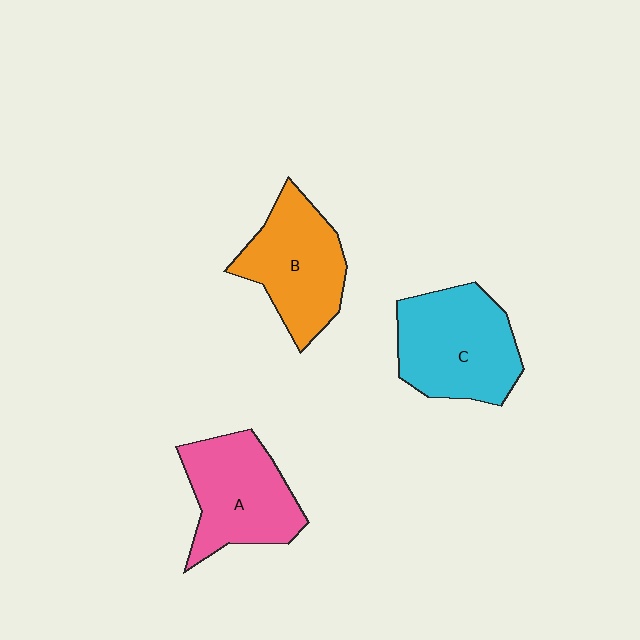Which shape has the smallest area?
Shape B (orange).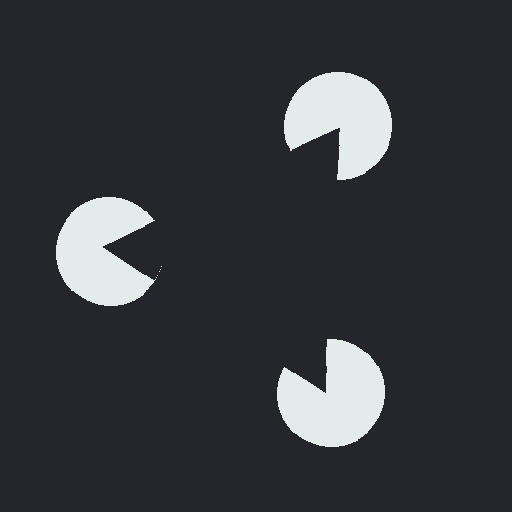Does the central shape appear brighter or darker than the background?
It typically appears slightly darker than the background, even though no actual brightness change is drawn.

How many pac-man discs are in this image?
There are 3 — one at each vertex of the illusory triangle.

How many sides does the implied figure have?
3 sides.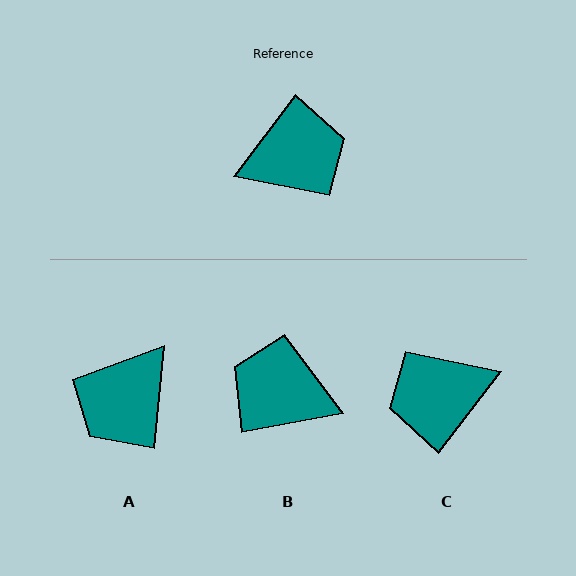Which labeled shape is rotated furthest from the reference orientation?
C, about 180 degrees away.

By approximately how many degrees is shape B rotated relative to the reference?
Approximately 138 degrees counter-clockwise.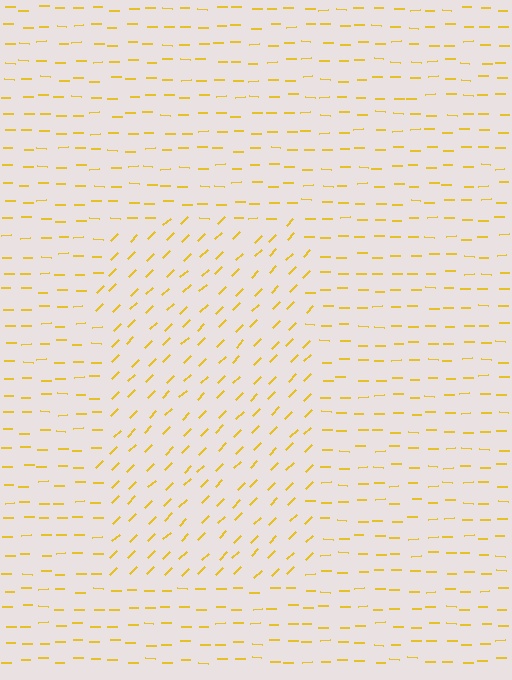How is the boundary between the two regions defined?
The boundary is defined purely by a change in line orientation (approximately 45 degrees difference). All lines are the same color and thickness.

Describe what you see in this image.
The image is filled with small yellow line segments. A rectangle region in the image has lines oriented differently from the surrounding lines, creating a visible texture boundary.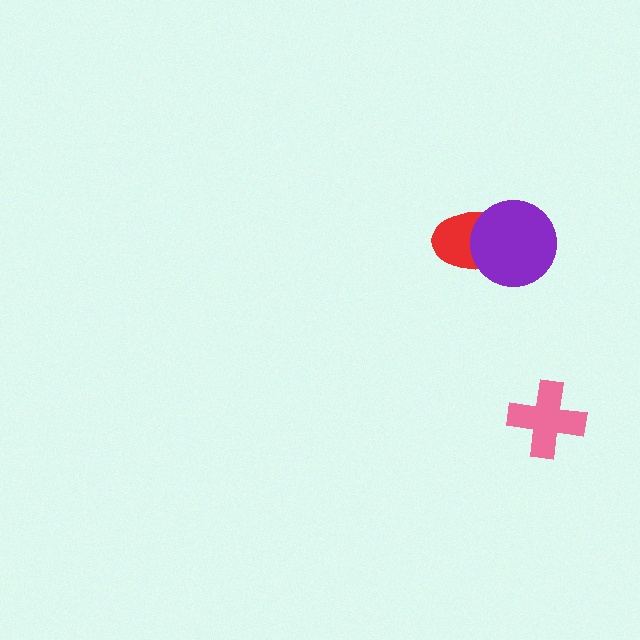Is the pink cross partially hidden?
No, no other shape covers it.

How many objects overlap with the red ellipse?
1 object overlaps with the red ellipse.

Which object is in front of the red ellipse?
The purple circle is in front of the red ellipse.